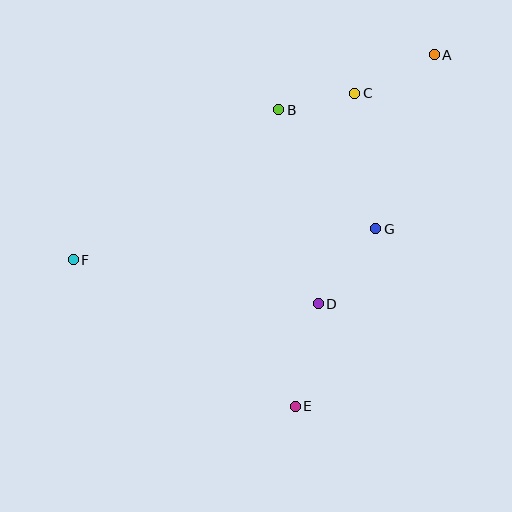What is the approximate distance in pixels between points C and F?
The distance between C and F is approximately 327 pixels.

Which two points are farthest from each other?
Points A and F are farthest from each other.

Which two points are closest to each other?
Points B and C are closest to each other.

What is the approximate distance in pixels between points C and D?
The distance between C and D is approximately 214 pixels.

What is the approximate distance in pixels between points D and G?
The distance between D and G is approximately 94 pixels.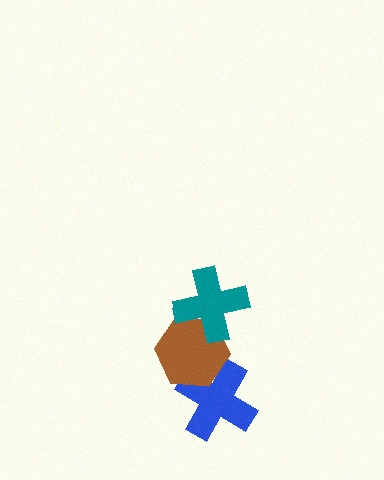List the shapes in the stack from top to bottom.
From top to bottom: the teal cross, the brown hexagon, the blue cross.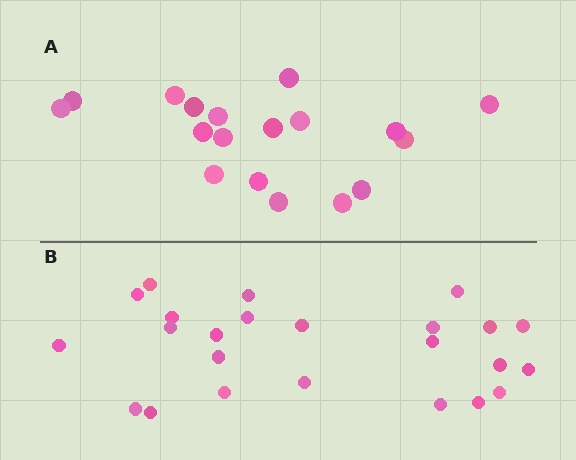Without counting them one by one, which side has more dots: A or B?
Region B (the bottom region) has more dots.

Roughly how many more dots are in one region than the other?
Region B has about 6 more dots than region A.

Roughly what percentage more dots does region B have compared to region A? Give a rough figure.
About 35% more.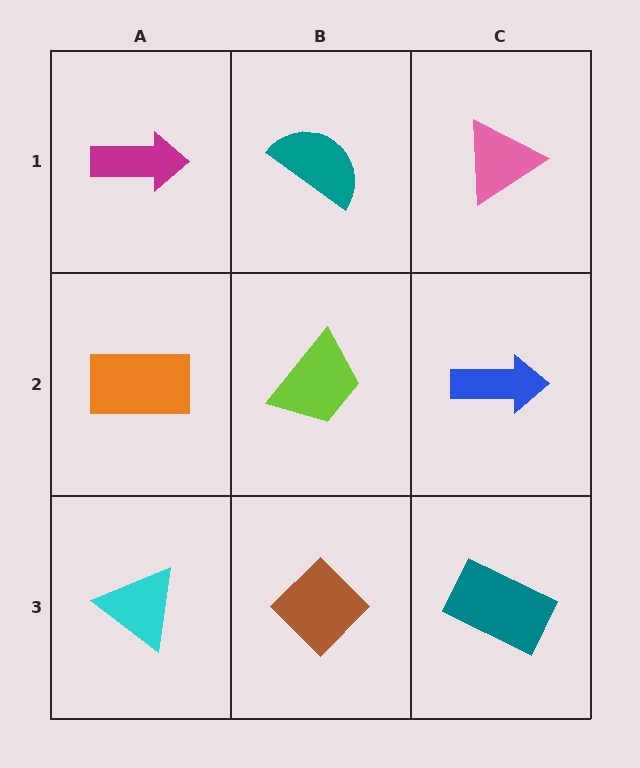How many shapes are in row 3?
3 shapes.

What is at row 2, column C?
A blue arrow.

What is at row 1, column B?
A teal semicircle.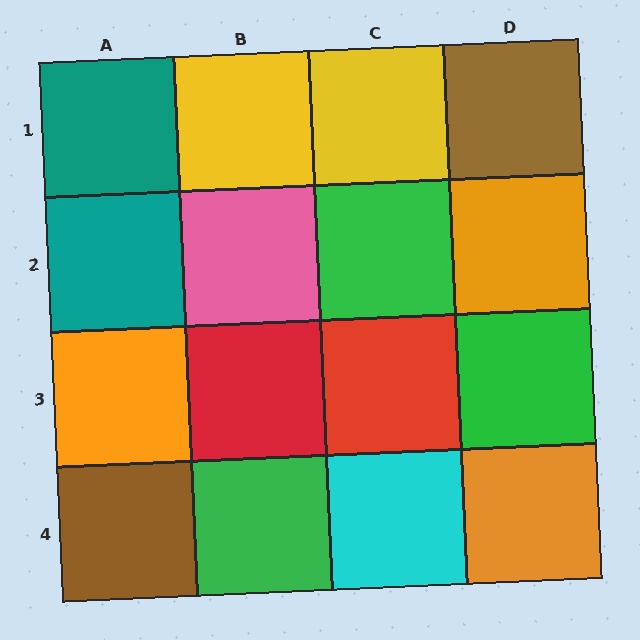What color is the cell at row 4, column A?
Brown.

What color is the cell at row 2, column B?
Pink.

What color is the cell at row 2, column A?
Teal.